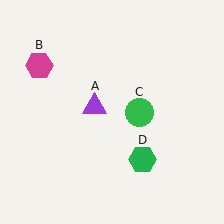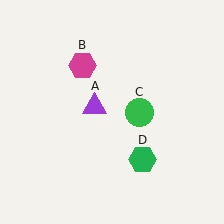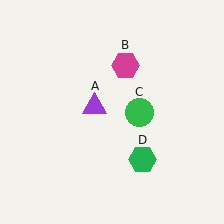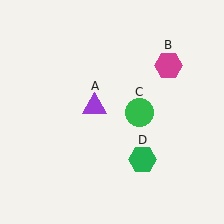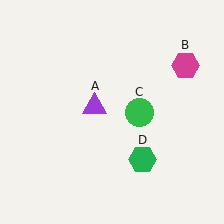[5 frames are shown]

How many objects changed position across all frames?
1 object changed position: magenta hexagon (object B).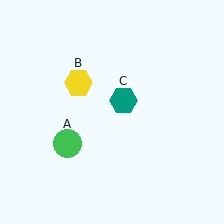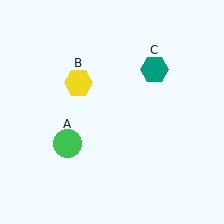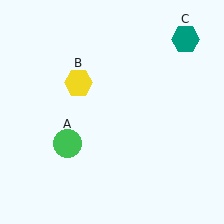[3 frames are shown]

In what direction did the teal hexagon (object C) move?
The teal hexagon (object C) moved up and to the right.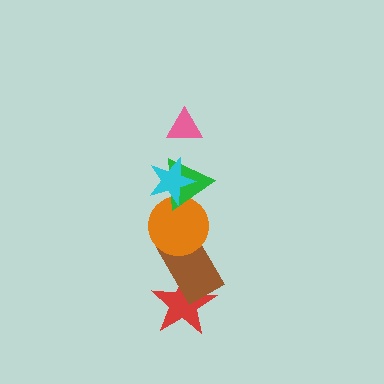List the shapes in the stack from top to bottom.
From top to bottom: the pink triangle, the cyan star, the green triangle, the orange circle, the brown rectangle, the red star.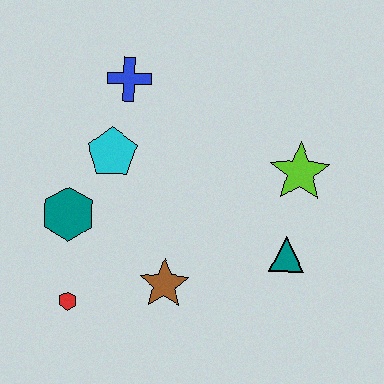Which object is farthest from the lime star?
The red hexagon is farthest from the lime star.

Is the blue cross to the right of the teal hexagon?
Yes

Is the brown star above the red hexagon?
Yes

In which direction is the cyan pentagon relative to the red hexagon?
The cyan pentagon is above the red hexagon.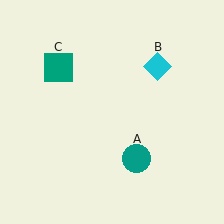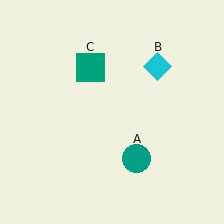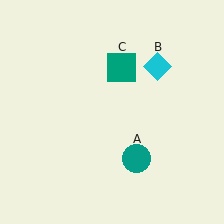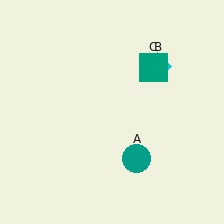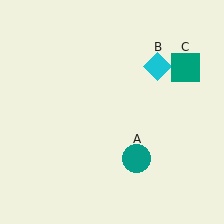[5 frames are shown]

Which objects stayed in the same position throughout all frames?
Teal circle (object A) and cyan diamond (object B) remained stationary.